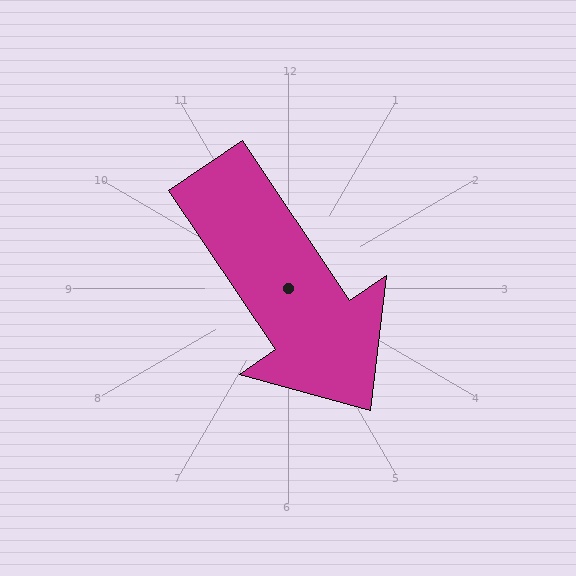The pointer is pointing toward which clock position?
Roughly 5 o'clock.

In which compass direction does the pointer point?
Southeast.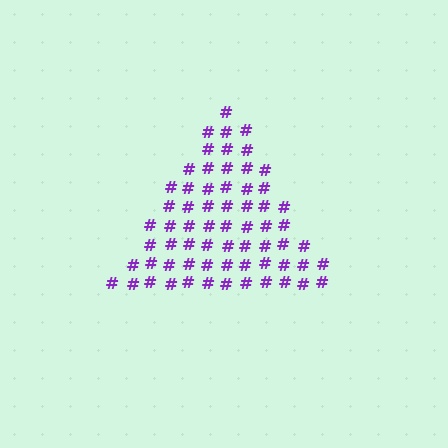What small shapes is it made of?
It is made of small hash symbols.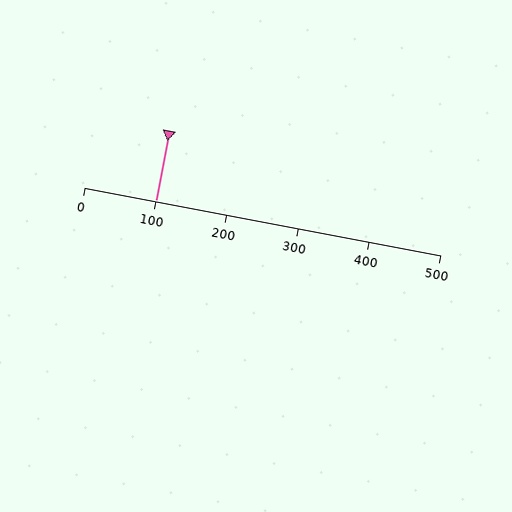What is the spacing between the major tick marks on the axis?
The major ticks are spaced 100 apart.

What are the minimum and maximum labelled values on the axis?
The axis runs from 0 to 500.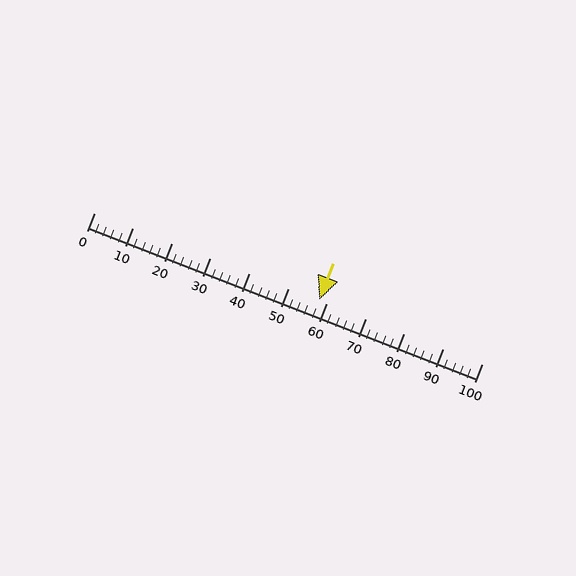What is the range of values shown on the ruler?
The ruler shows values from 0 to 100.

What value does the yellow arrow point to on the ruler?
The yellow arrow points to approximately 58.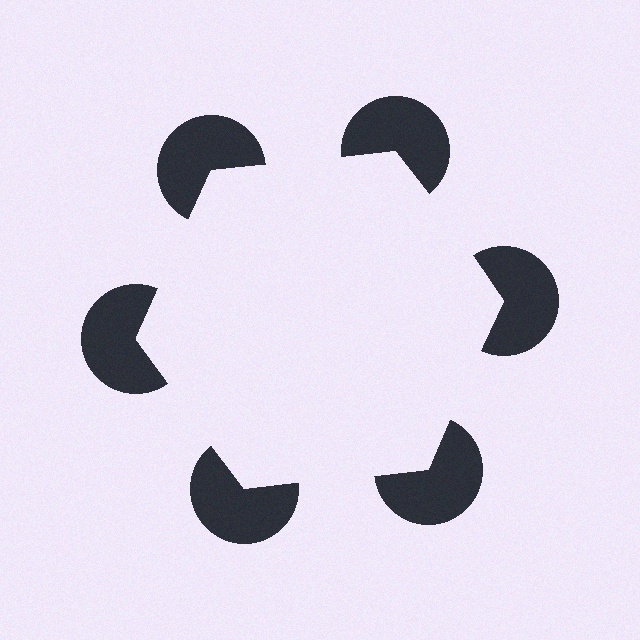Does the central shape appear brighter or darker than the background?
It typically appears slightly brighter than the background, even though no actual brightness change is drawn.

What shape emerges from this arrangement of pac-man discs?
An illusory hexagon — its edges are inferred from the aligned wedge cuts in the pac-man discs, not physically drawn.